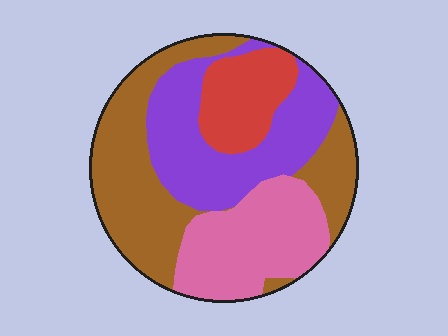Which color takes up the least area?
Red, at roughly 15%.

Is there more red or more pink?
Pink.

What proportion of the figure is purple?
Purple covers about 30% of the figure.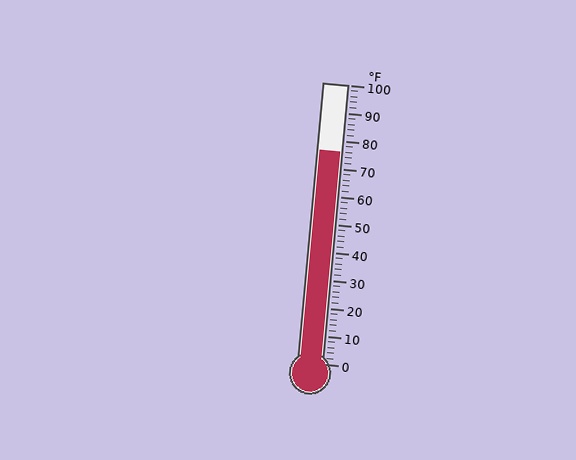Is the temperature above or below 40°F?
The temperature is above 40°F.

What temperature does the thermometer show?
The thermometer shows approximately 76°F.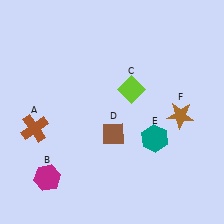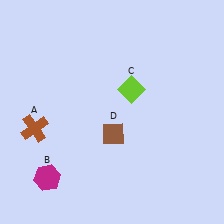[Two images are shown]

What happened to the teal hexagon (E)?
The teal hexagon (E) was removed in Image 2. It was in the bottom-right area of Image 1.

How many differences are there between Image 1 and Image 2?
There are 2 differences between the two images.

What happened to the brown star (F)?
The brown star (F) was removed in Image 2. It was in the bottom-right area of Image 1.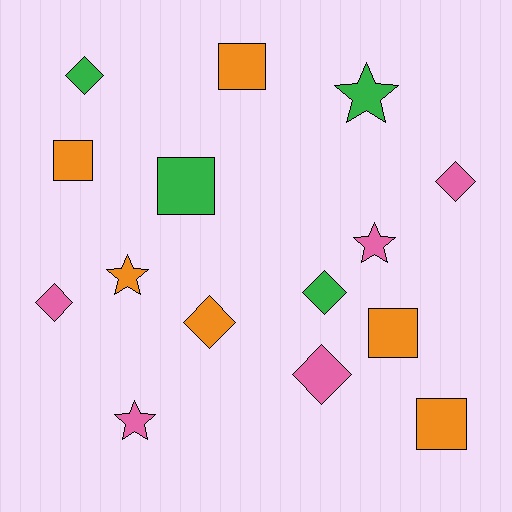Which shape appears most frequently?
Diamond, with 6 objects.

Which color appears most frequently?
Orange, with 6 objects.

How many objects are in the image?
There are 15 objects.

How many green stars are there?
There is 1 green star.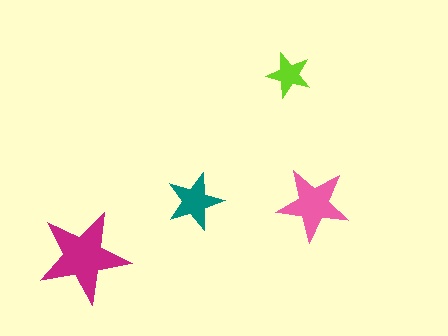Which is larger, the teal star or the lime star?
The teal one.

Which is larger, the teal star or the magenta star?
The magenta one.